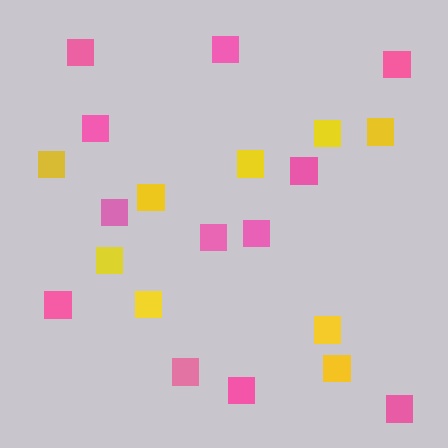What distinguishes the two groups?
There are 2 groups: one group of pink squares (12) and one group of yellow squares (9).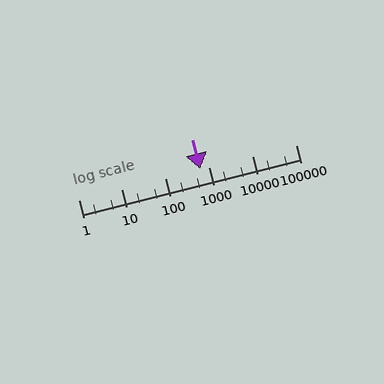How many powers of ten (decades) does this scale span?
The scale spans 5 decades, from 1 to 100000.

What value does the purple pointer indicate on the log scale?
The pointer indicates approximately 640.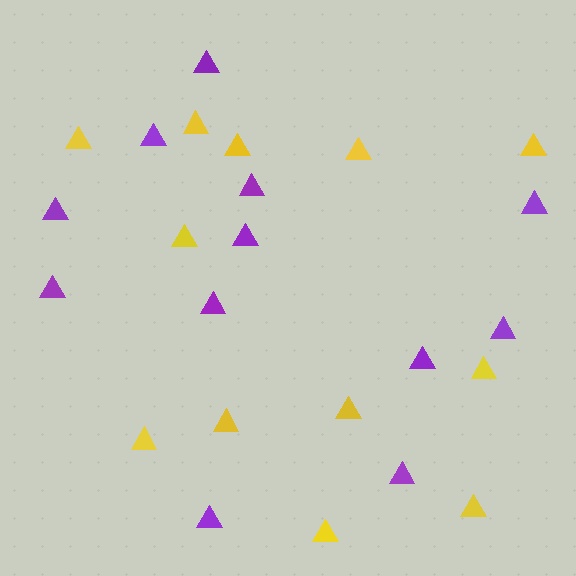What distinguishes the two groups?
There are 2 groups: one group of yellow triangles (12) and one group of purple triangles (12).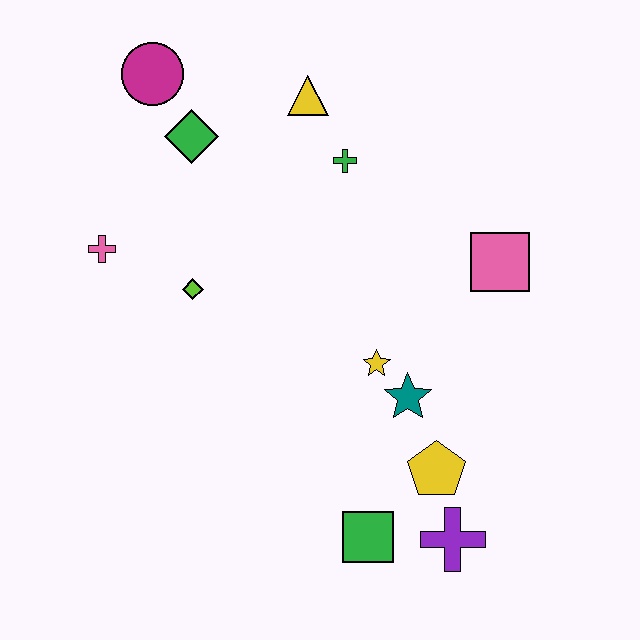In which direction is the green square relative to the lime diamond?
The green square is below the lime diamond.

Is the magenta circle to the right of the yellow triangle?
No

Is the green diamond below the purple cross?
No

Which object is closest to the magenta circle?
The green diamond is closest to the magenta circle.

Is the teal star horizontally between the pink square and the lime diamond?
Yes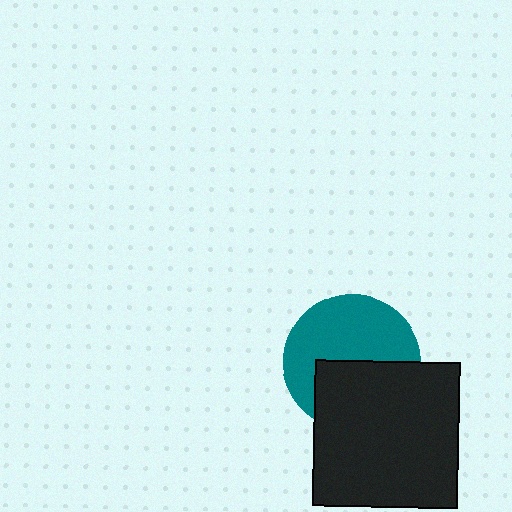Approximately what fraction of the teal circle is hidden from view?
Roughly 43% of the teal circle is hidden behind the black rectangle.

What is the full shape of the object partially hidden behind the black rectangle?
The partially hidden object is a teal circle.